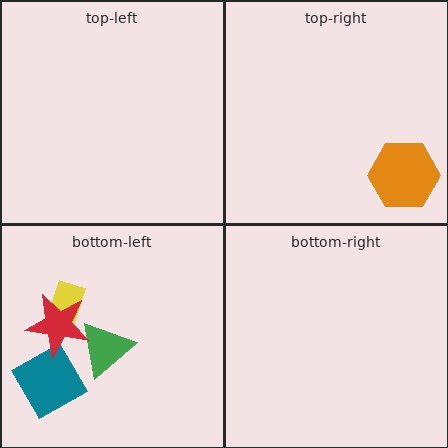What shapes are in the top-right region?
The orange hexagon.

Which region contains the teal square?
The bottom-left region.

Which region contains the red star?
The bottom-left region.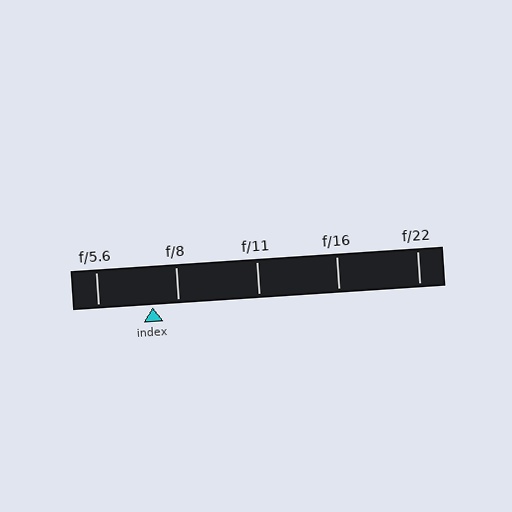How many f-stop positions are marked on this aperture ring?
There are 5 f-stop positions marked.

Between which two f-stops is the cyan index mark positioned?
The index mark is between f/5.6 and f/8.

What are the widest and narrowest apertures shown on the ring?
The widest aperture shown is f/5.6 and the narrowest is f/22.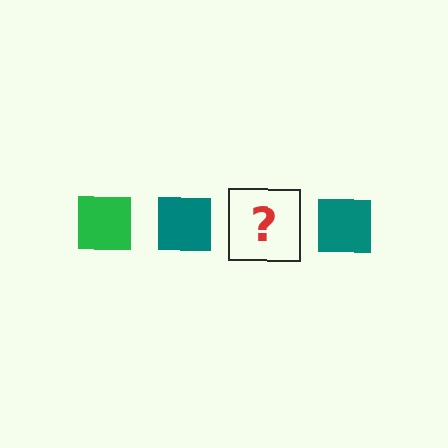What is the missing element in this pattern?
The missing element is a green square.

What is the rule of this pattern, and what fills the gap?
The rule is that the pattern cycles through green, teal squares. The gap should be filled with a green square.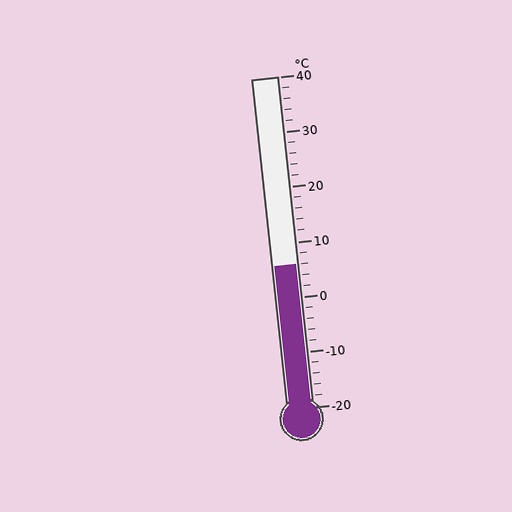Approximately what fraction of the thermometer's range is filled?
The thermometer is filled to approximately 45% of its range.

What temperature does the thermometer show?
The thermometer shows approximately 6°C.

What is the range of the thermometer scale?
The thermometer scale ranges from -20°C to 40°C.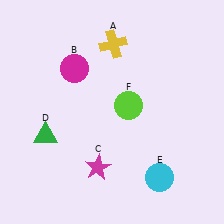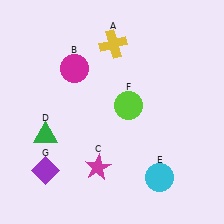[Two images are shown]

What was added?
A purple diamond (G) was added in Image 2.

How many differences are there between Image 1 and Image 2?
There is 1 difference between the two images.